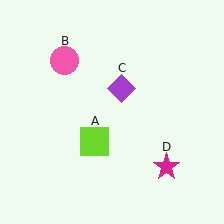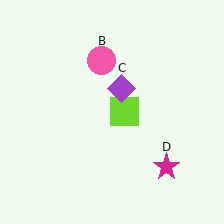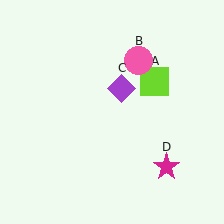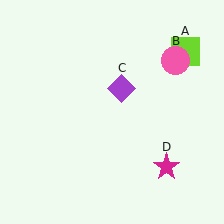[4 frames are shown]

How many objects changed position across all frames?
2 objects changed position: lime square (object A), pink circle (object B).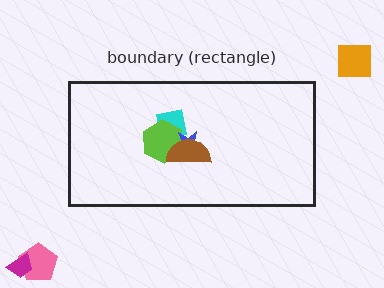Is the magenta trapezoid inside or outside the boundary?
Outside.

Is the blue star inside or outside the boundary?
Inside.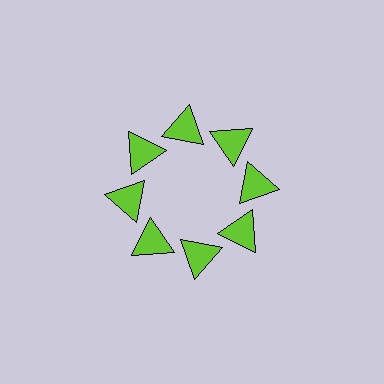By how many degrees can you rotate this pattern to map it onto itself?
The pattern maps onto itself every 45 degrees of rotation.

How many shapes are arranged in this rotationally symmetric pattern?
There are 8 shapes, arranged in 8 groups of 1.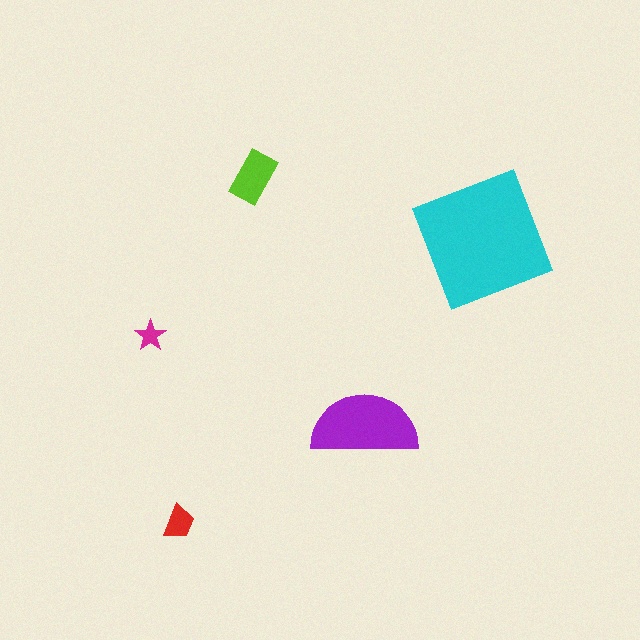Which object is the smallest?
The magenta star.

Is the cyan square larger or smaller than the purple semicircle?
Larger.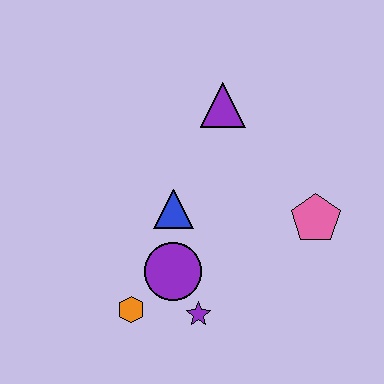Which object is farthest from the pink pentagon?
The orange hexagon is farthest from the pink pentagon.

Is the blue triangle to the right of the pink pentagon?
No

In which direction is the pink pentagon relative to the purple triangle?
The pink pentagon is below the purple triangle.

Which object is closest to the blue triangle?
The purple circle is closest to the blue triangle.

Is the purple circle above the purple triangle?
No